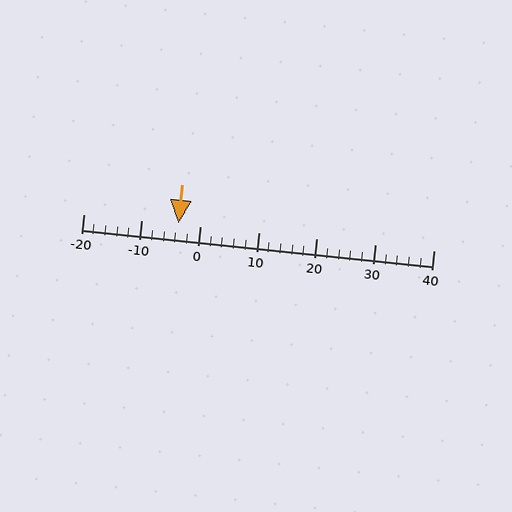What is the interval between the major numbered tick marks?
The major tick marks are spaced 10 units apart.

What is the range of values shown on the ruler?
The ruler shows values from -20 to 40.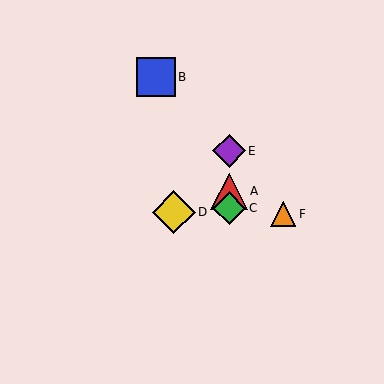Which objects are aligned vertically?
Objects A, C, E are aligned vertically.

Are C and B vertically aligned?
No, C is at x≈229 and B is at x≈156.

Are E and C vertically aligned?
Yes, both are at x≈229.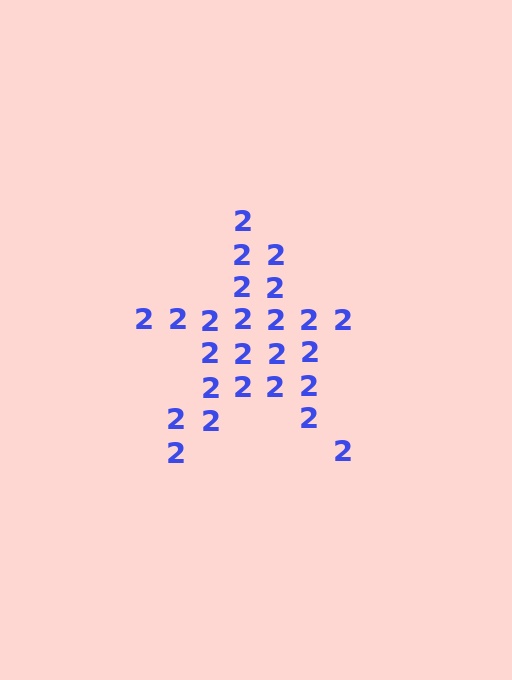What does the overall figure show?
The overall figure shows a star.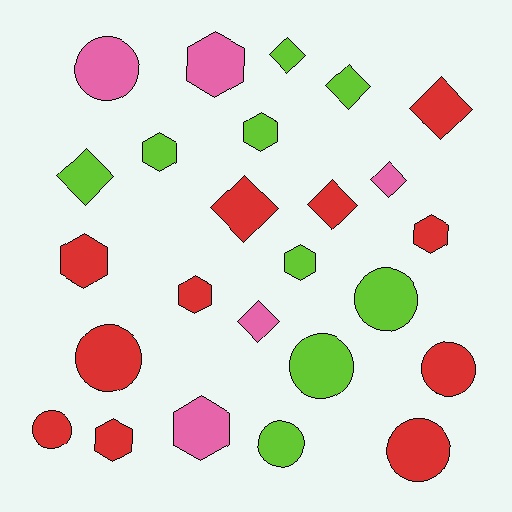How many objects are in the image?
There are 25 objects.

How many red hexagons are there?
There are 4 red hexagons.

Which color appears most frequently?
Red, with 11 objects.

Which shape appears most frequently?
Hexagon, with 9 objects.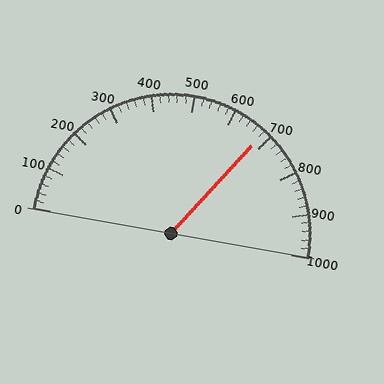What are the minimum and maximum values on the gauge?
The gauge ranges from 0 to 1000.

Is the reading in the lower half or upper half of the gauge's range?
The reading is in the upper half of the range (0 to 1000).